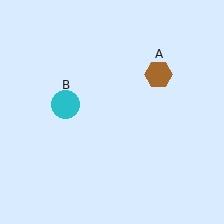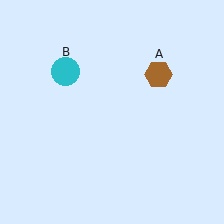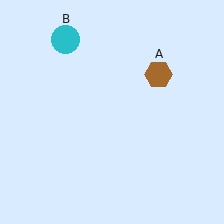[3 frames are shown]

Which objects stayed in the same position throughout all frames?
Brown hexagon (object A) remained stationary.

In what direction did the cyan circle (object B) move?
The cyan circle (object B) moved up.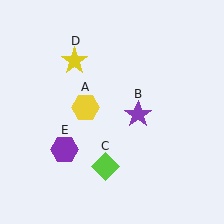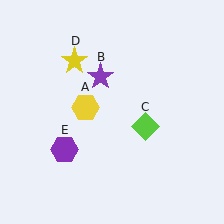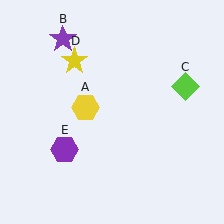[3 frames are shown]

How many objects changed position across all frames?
2 objects changed position: purple star (object B), lime diamond (object C).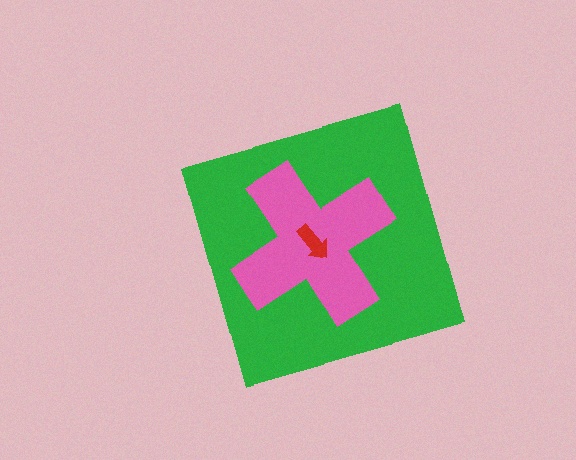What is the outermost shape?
The green diamond.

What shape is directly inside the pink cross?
The red arrow.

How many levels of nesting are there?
3.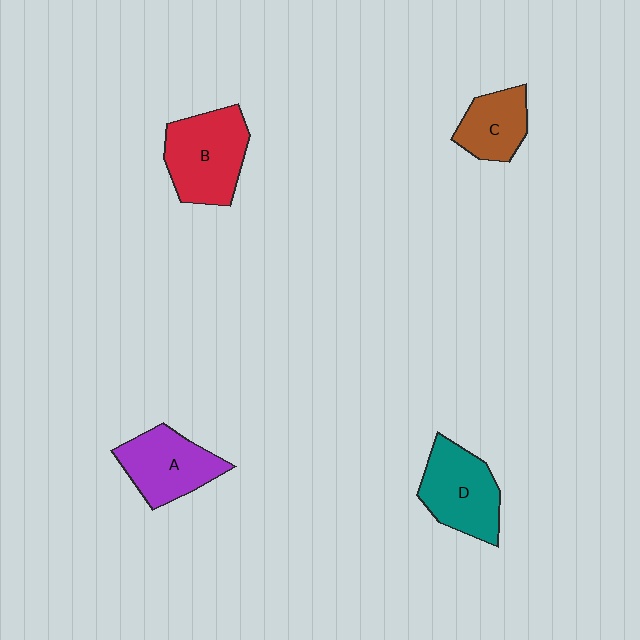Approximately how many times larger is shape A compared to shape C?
Approximately 1.3 times.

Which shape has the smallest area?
Shape C (brown).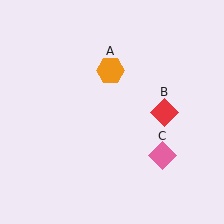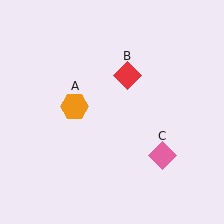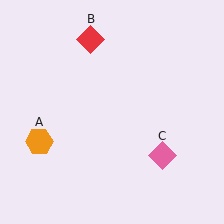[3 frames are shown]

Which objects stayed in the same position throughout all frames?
Pink diamond (object C) remained stationary.